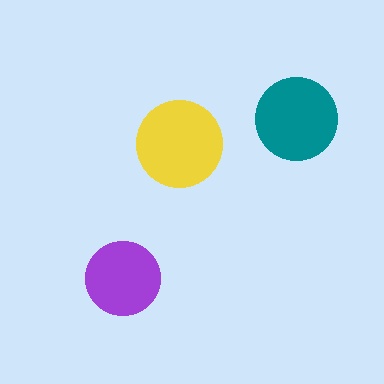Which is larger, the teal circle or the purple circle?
The teal one.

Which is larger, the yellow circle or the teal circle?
The yellow one.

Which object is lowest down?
The purple circle is bottommost.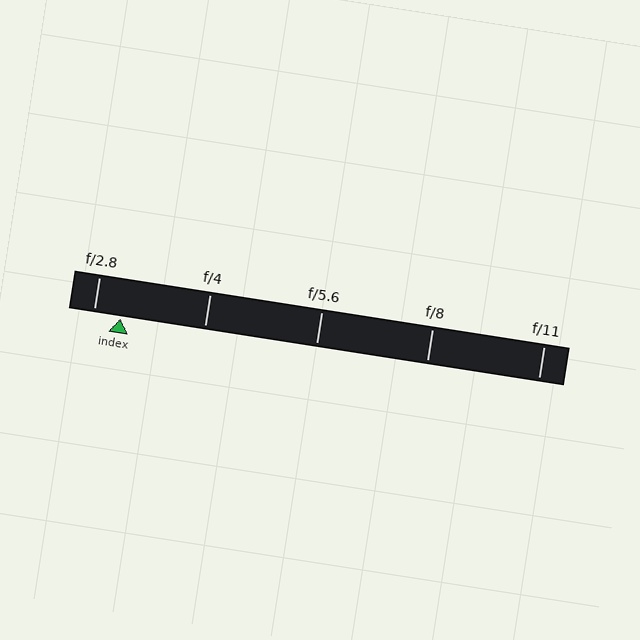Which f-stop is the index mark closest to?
The index mark is closest to f/2.8.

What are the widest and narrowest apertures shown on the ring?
The widest aperture shown is f/2.8 and the narrowest is f/11.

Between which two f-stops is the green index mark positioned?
The index mark is between f/2.8 and f/4.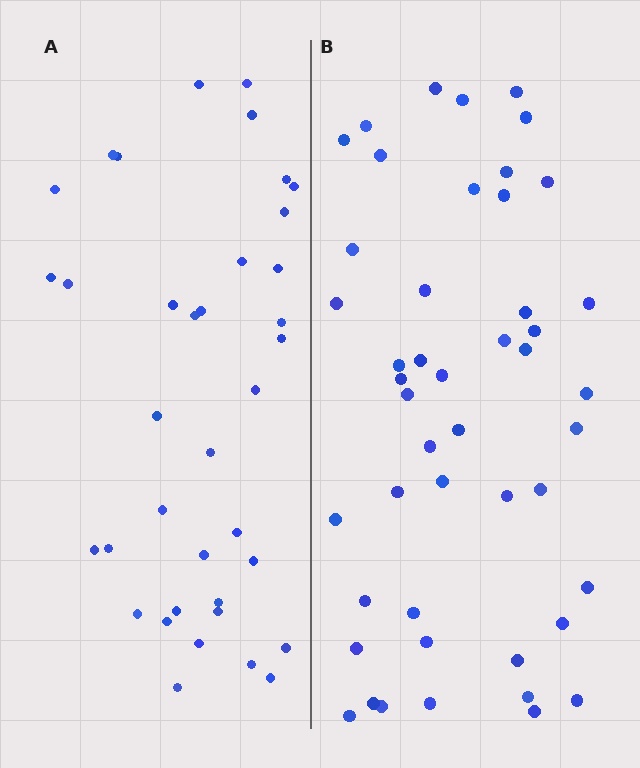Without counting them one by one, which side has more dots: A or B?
Region B (the right region) has more dots.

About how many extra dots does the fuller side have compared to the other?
Region B has roughly 10 or so more dots than region A.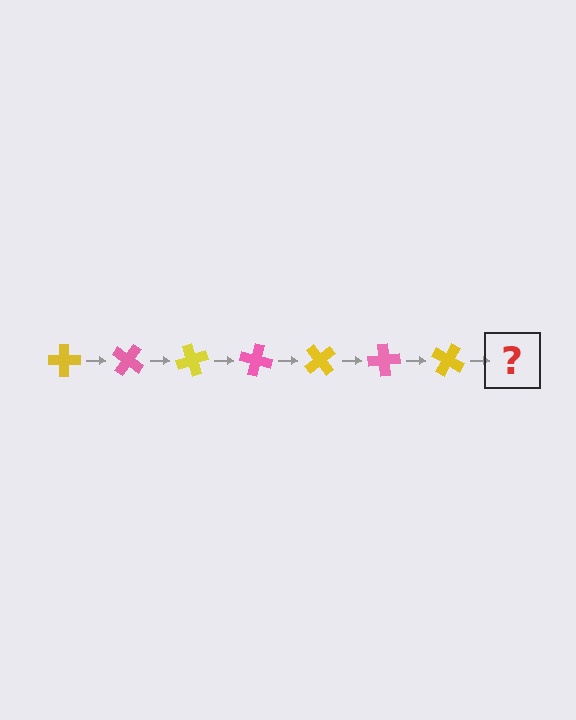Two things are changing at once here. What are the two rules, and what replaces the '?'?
The two rules are that it rotates 35 degrees each step and the color cycles through yellow and pink. The '?' should be a pink cross, rotated 245 degrees from the start.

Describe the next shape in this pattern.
It should be a pink cross, rotated 245 degrees from the start.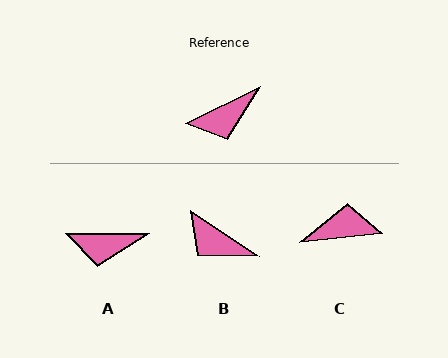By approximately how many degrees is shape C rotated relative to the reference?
Approximately 160 degrees counter-clockwise.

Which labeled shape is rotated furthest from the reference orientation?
C, about 160 degrees away.